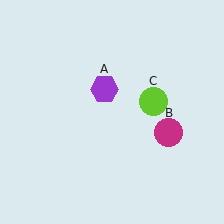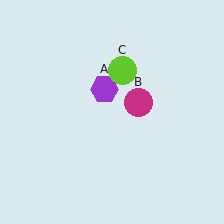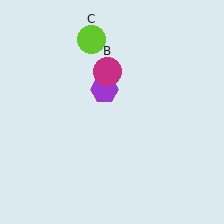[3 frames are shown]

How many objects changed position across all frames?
2 objects changed position: magenta circle (object B), lime circle (object C).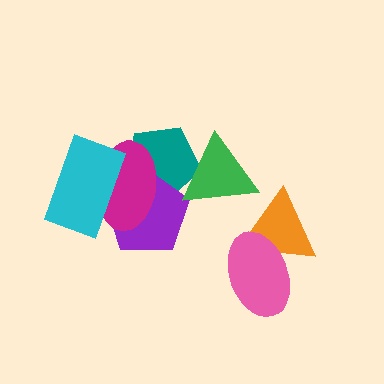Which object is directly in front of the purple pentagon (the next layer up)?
The magenta ellipse is directly in front of the purple pentagon.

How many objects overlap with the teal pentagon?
3 objects overlap with the teal pentagon.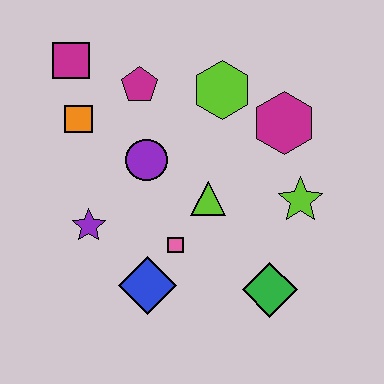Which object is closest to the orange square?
The magenta square is closest to the orange square.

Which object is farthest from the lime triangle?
The magenta square is farthest from the lime triangle.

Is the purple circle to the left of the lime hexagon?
Yes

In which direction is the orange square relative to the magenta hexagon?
The orange square is to the left of the magenta hexagon.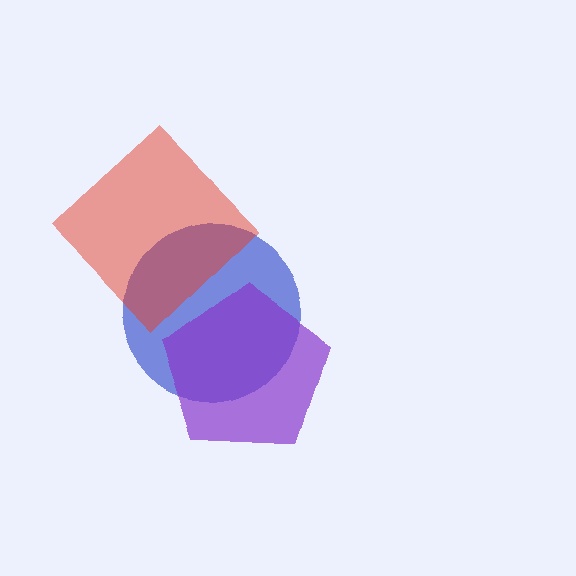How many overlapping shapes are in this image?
There are 3 overlapping shapes in the image.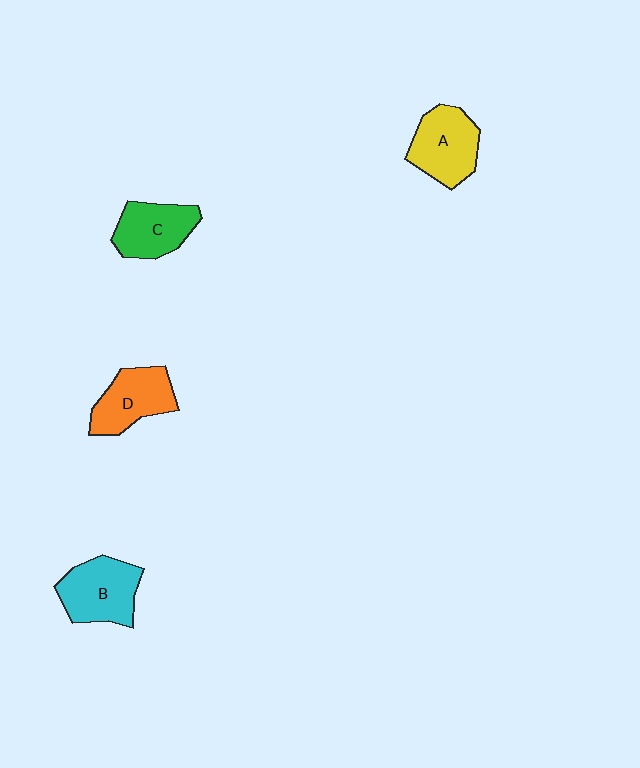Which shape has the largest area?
Shape B (cyan).